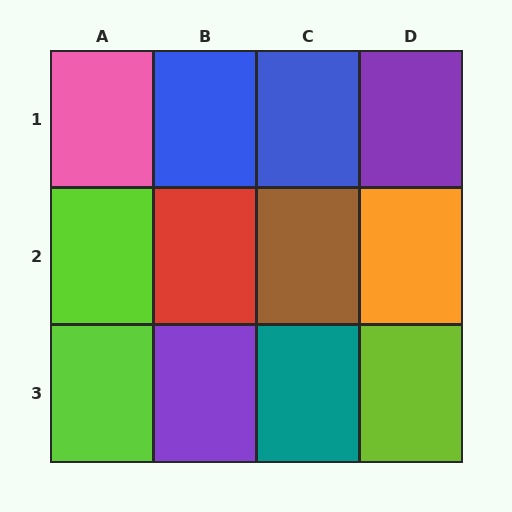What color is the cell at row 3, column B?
Purple.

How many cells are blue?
2 cells are blue.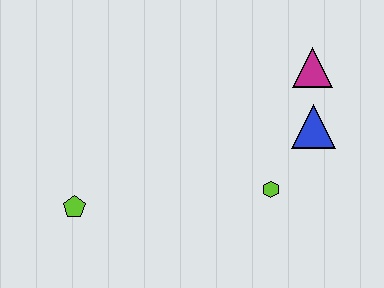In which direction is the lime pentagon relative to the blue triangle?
The lime pentagon is to the left of the blue triangle.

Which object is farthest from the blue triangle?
The lime pentagon is farthest from the blue triangle.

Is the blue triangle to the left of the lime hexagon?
No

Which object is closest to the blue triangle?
The magenta triangle is closest to the blue triangle.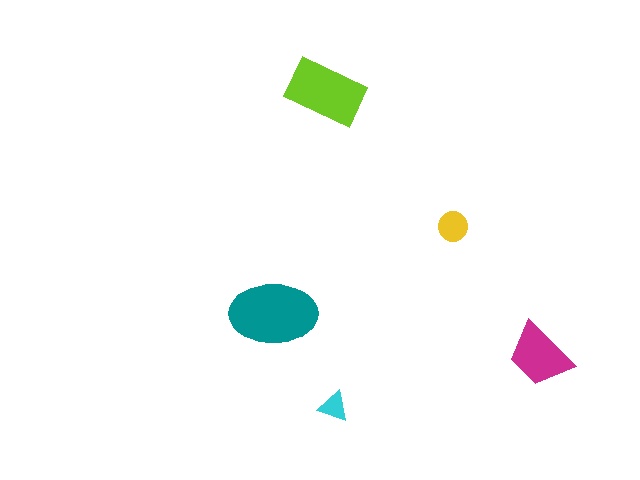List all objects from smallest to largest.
The cyan triangle, the yellow circle, the magenta trapezoid, the lime rectangle, the teal ellipse.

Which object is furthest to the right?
The magenta trapezoid is rightmost.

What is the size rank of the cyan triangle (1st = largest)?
5th.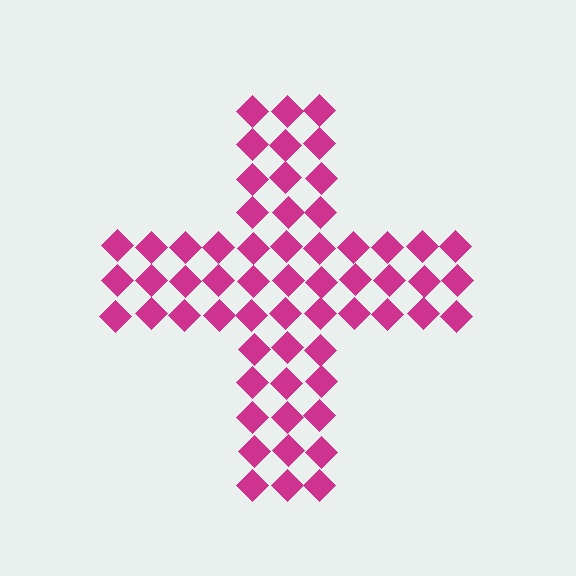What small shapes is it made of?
It is made of small diamonds.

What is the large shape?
The large shape is a cross.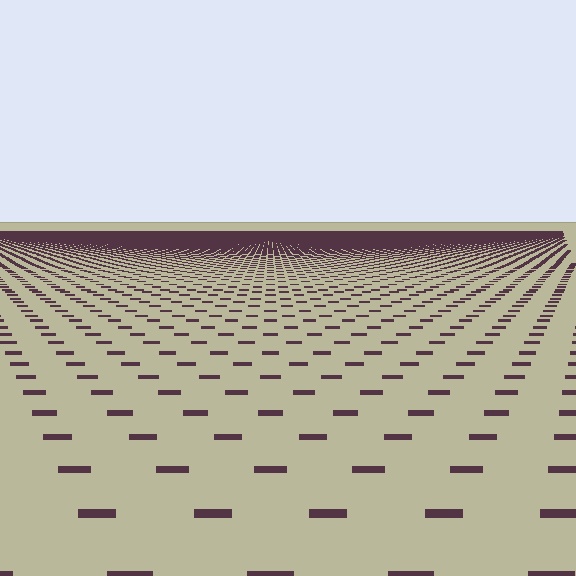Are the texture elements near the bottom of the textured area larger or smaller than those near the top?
Larger. Near the bottom, elements are closer to the viewer and appear at a bigger on-screen size.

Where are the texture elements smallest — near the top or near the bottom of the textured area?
Near the top.